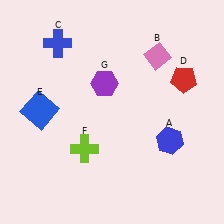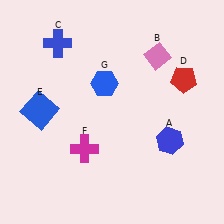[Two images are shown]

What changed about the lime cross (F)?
In Image 1, F is lime. In Image 2, it changed to magenta.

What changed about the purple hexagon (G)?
In Image 1, G is purple. In Image 2, it changed to blue.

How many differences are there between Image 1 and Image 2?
There are 2 differences between the two images.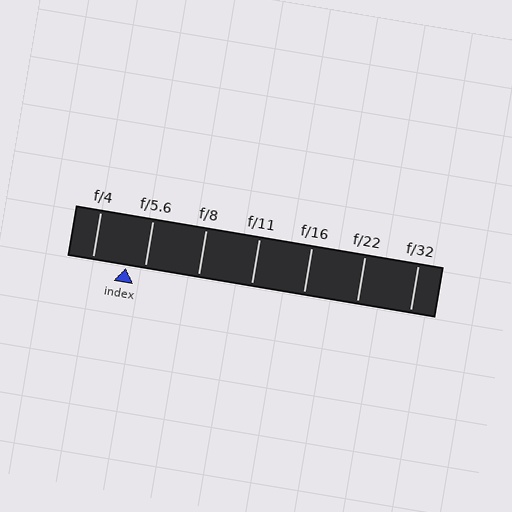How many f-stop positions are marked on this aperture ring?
There are 7 f-stop positions marked.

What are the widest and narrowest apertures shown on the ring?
The widest aperture shown is f/4 and the narrowest is f/32.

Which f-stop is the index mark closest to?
The index mark is closest to f/5.6.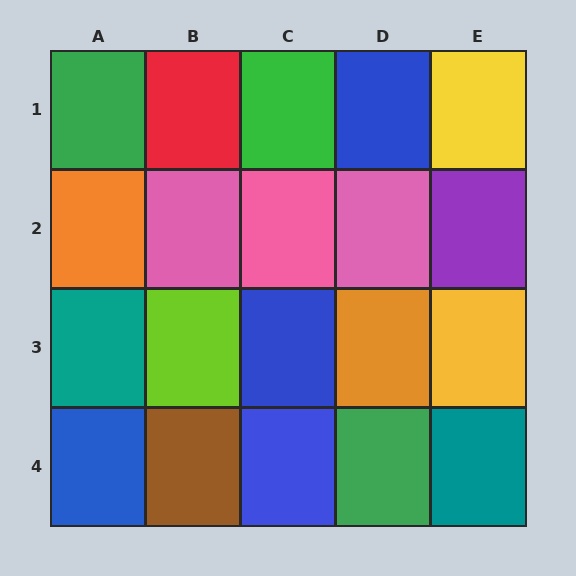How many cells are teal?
2 cells are teal.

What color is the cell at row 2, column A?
Orange.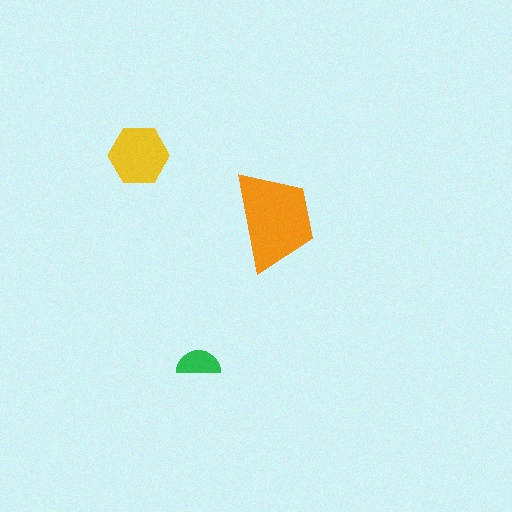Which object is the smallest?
The green semicircle.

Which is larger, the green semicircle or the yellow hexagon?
The yellow hexagon.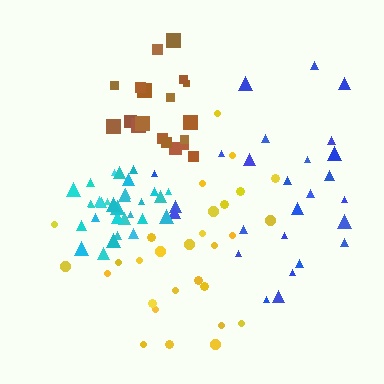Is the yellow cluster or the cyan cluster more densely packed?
Cyan.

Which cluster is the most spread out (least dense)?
Blue.